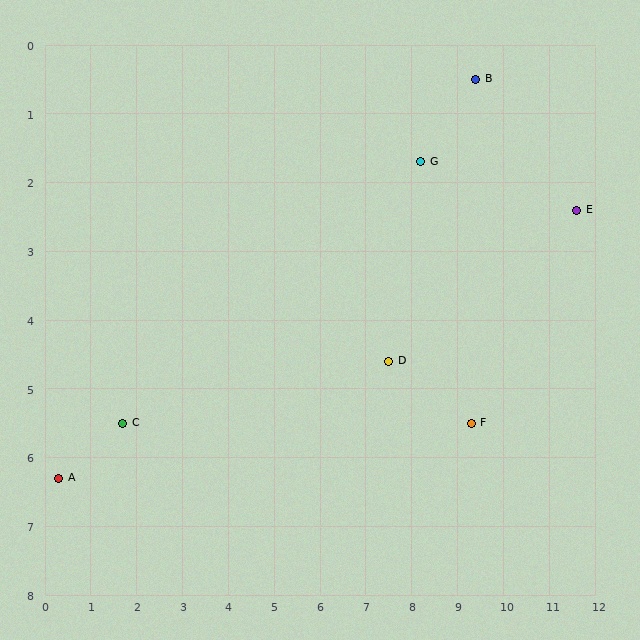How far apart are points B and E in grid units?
Points B and E are about 2.9 grid units apart.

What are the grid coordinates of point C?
Point C is at approximately (1.7, 5.5).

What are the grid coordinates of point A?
Point A is at approximately (0.3, 6.3).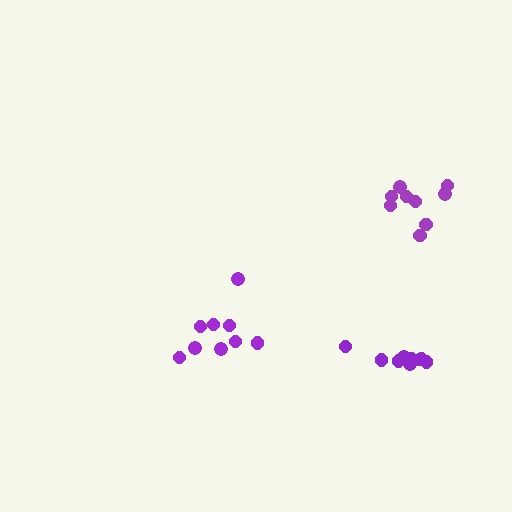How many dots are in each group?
Group 1: 9 dots, Group 2: 9 dots, Group 3: 9 dots (27 total).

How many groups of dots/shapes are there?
There are 3 groups.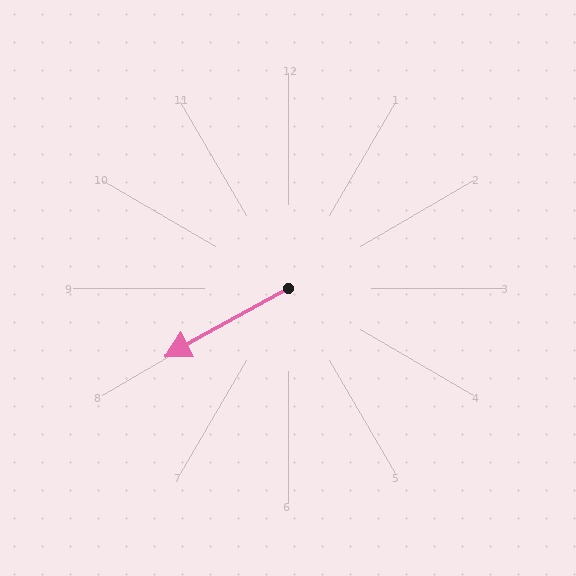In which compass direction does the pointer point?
Southwest.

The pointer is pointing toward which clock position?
Roughly 8 o'clock.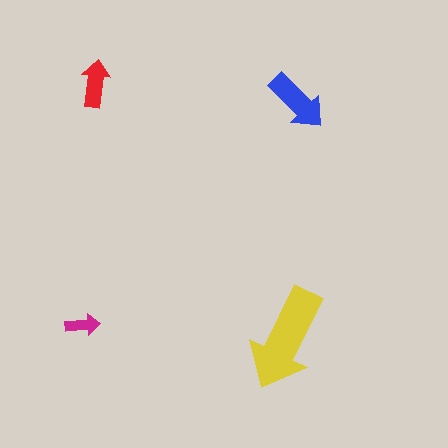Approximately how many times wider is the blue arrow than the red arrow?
About 1.5 times wider.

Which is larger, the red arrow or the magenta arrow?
The red one.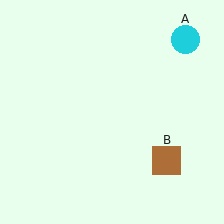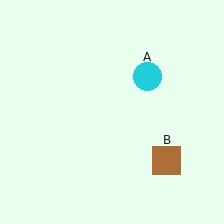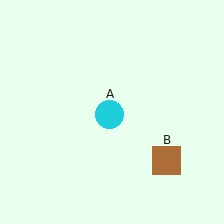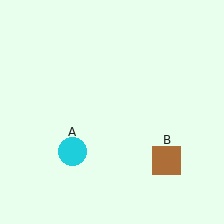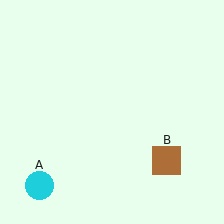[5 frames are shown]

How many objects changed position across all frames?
1 object changed position: cyan circle (object A).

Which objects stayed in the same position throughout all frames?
Brown square (object B) remained stationary.